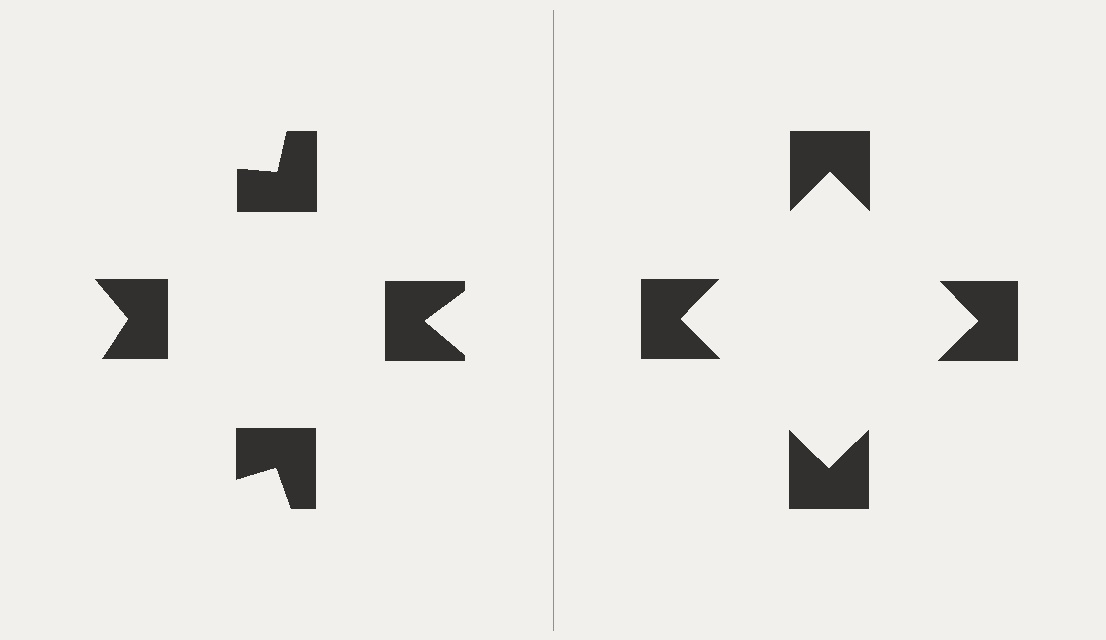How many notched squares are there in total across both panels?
8 — 4 on each side.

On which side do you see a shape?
An illusory square appears on the right side. On the left side the wedge cuts are rotated, so no coherent shape forms.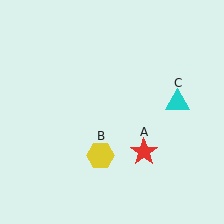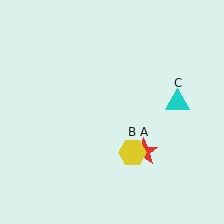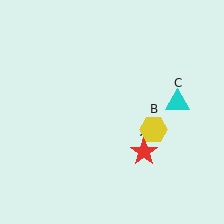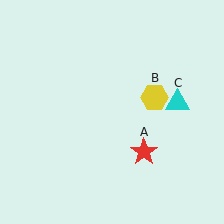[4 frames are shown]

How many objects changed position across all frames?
1 object changed position: yellow hexagon (object B).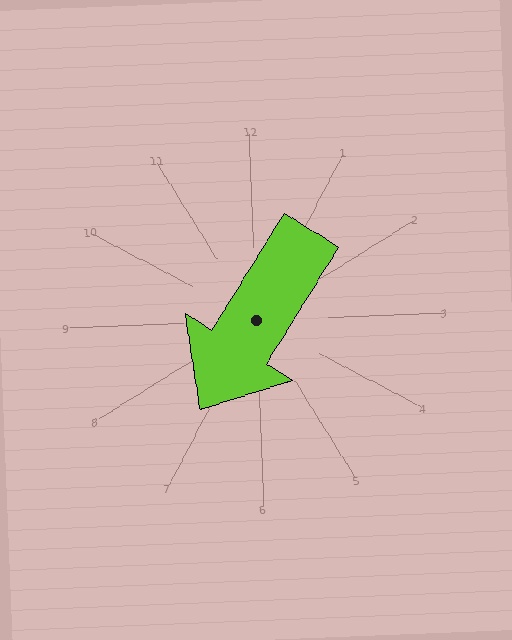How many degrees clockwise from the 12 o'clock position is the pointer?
Approximately 214 degrees.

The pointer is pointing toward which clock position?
Roughly 7 o'clock.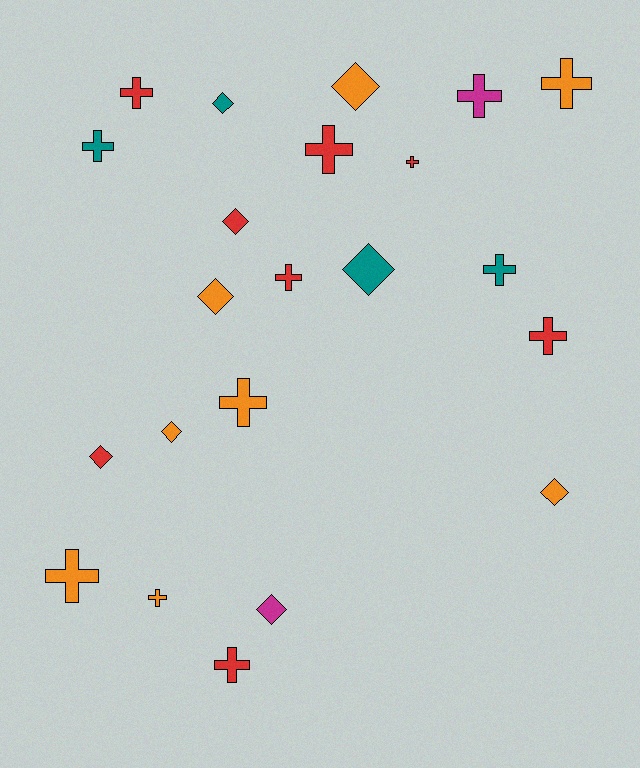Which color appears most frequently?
Orange, with 8 objects.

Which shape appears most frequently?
Cross, with 13 objects.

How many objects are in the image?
There are 22 objects.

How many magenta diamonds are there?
There is 1 magenta diamond.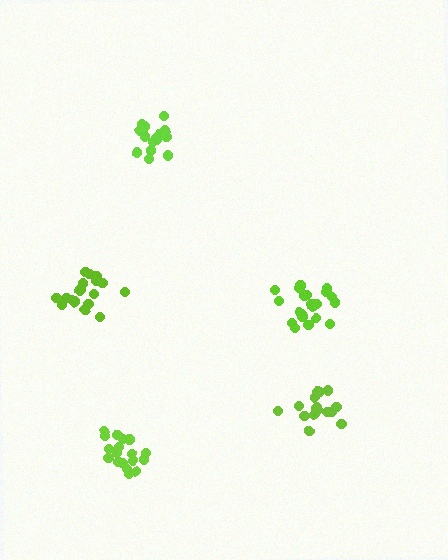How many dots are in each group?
Group 1: 19 dots, Group 2: 18 dots, Group 3: 21 dots, Group 4: 16 dots, Group 5: 16 dots (90 total).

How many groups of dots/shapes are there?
There are 5 groups.